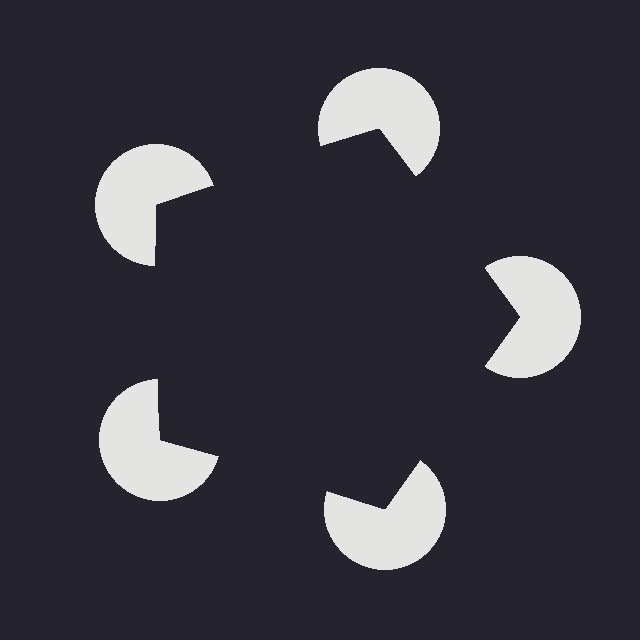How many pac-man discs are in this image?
There are 5 — one at each vertex of the illusory pentagon.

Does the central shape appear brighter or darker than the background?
It typically appears slightly darker than the background, even though no actual brightness change is drawn.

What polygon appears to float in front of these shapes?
An illusory pentagon — its edges are inferred from the aligned wedge cuts in the pac-man discs, not physically drawn.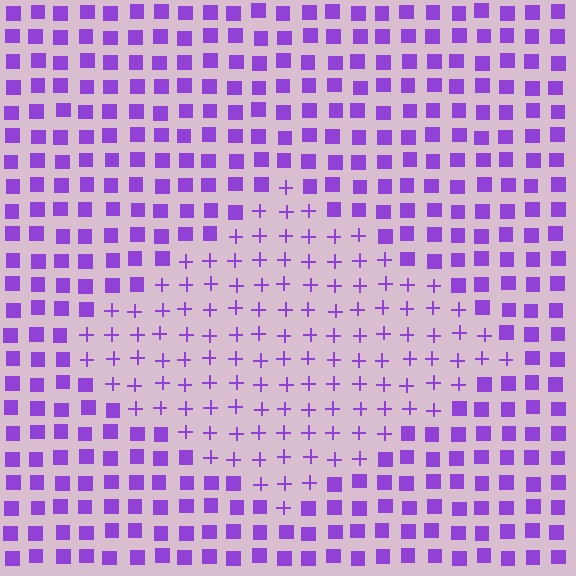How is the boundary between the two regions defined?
The boundary is defined by a change in element shape: plus signs inside vs. squares outside. All elements share the same color and spacing.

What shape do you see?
I see a diamond.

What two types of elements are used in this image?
The image uses plus signs inside the diamond region and squares outside it.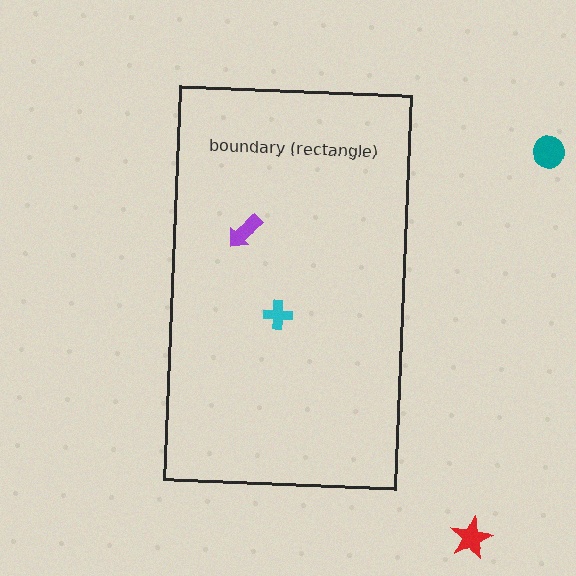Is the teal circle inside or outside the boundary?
Outside.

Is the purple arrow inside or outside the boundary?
Inside.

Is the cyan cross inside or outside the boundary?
Inside.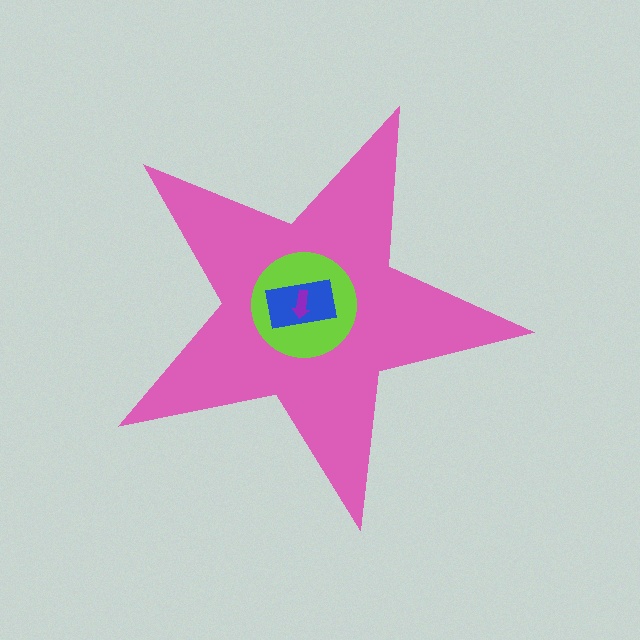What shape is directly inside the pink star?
The lime circle.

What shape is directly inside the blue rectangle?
The purple arrow.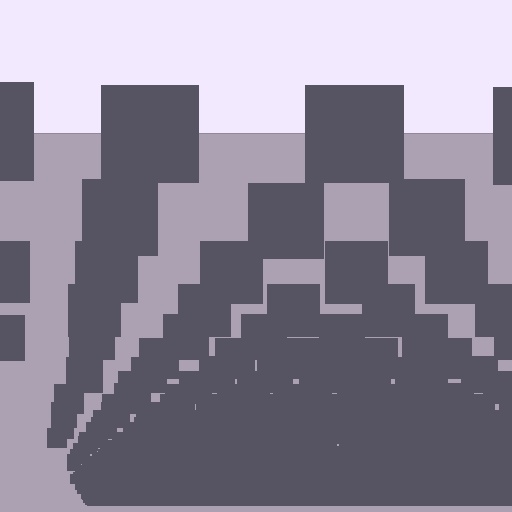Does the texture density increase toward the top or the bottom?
Density increases toward the bottom.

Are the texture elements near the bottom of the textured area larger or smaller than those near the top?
Smaller. The gradient is inverted — elements near the bottom are smaller and denser.